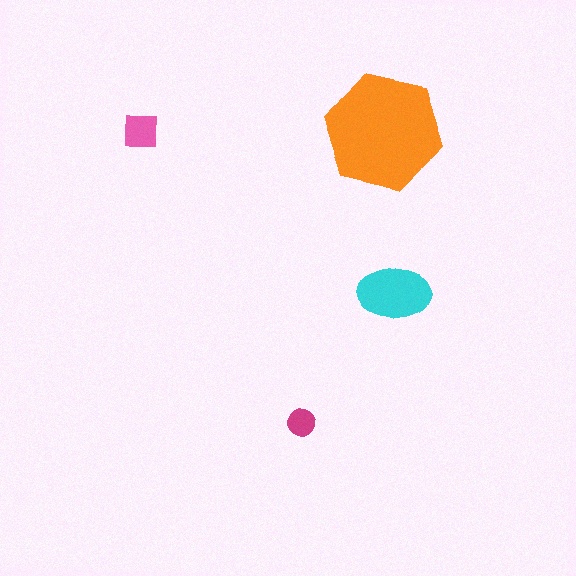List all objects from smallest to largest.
The magenta circle, the pink square, the cyan ellipse, the orange hexagon.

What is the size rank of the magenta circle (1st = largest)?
4th.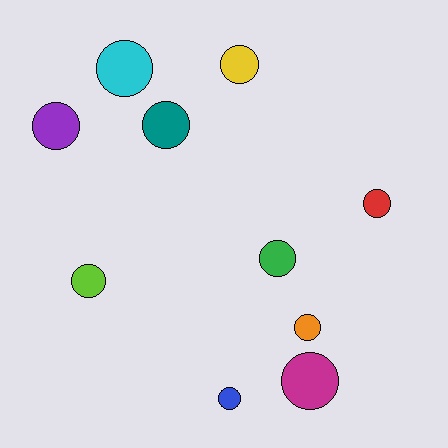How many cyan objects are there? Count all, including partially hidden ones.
There is 1 cyan object.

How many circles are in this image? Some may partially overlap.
There are 10 circles.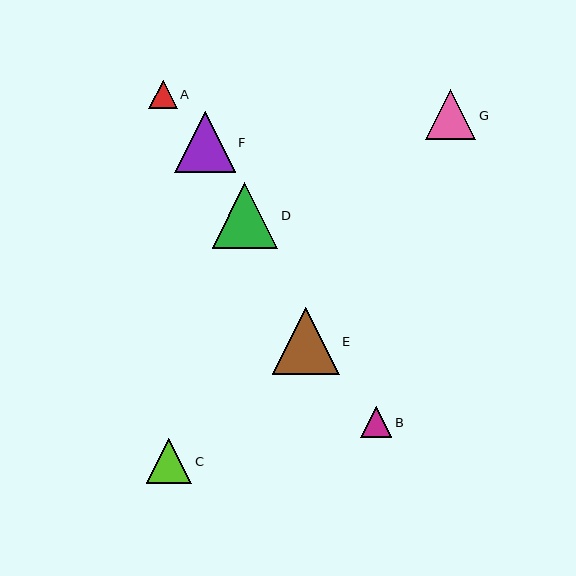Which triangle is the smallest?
Triangle A is the smallest with a size of approximately 28 pixels.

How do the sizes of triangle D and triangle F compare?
Triangle D and triangle F are approximately the same size.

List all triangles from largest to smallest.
From largest to smallest: E, D, F, G, C, B, A.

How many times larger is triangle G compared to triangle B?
Triangle G is approximately 1.6 times the size of triangle B.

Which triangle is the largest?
Triangle E is the largest with a size of approximately 67 pixels.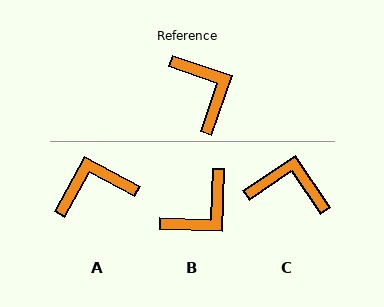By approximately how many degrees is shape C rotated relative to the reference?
Approximately 53 degrees counter-clockwise.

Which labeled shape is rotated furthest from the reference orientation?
A, about 80 degrees away.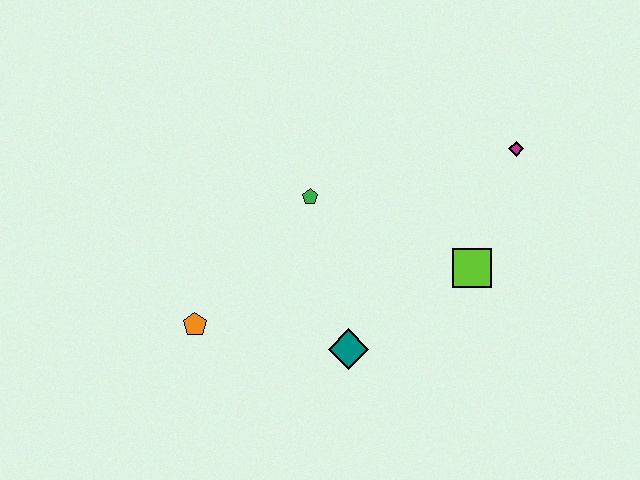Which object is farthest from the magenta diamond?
The orange pentagon is farthest from the magenta diamond.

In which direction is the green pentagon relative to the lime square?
The green pentagon is to the left of the lime square.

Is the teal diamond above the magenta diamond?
No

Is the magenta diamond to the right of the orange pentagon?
Yes